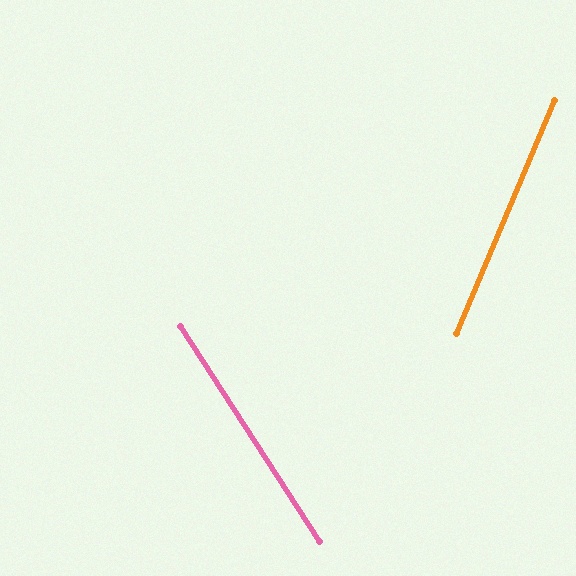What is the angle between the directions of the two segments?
Approximately 56 degrees.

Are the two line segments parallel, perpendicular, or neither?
Neither parallel nor perpendicular — they differ by about 56°.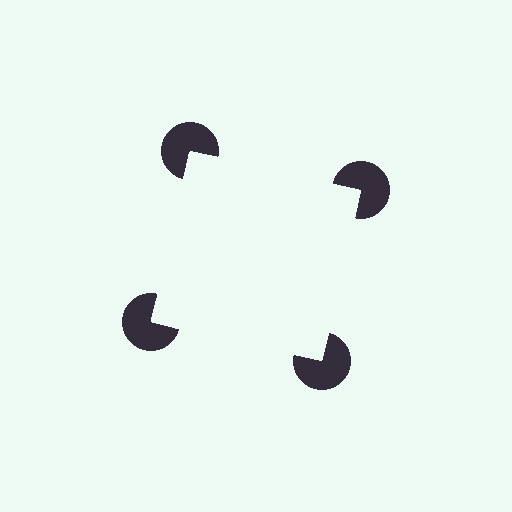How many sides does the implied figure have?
4 sides.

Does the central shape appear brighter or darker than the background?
It typically appears slightly brighter than the background, even though no actual brightness change is drawn.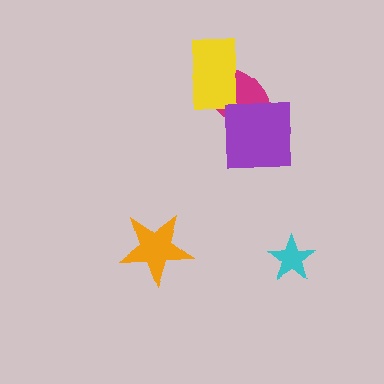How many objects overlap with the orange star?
0 objects overlap with the orange star.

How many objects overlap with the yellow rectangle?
1 object overlaps with the yellow rectangle.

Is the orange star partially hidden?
No, no other shape covers it.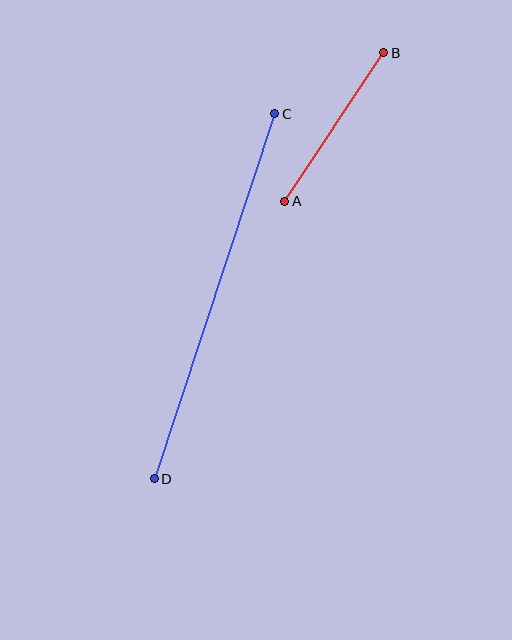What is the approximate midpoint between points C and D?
The midpoint is at approximately (215, 296) pixels.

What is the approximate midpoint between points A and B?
The midpoint is at approximately (334, 127) pixels.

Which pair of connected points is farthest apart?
Points C and D are farthest apart.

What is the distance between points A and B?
The distance is approximately 178 pixels.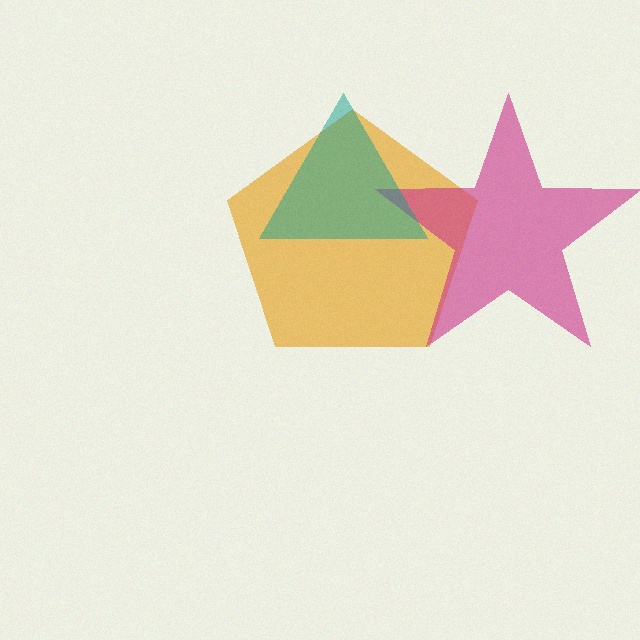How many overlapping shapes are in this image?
There are 3 overlapping shapes in the image.